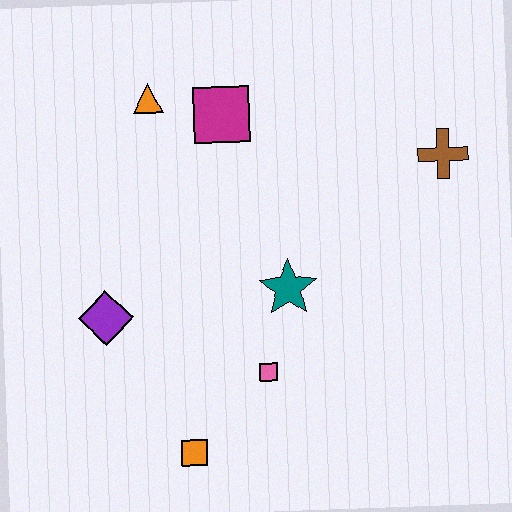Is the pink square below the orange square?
No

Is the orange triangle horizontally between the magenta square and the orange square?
No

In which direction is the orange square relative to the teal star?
The orange square is below the teal star.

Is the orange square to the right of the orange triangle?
Yes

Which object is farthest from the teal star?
The orange triangle is farthest from the teal star.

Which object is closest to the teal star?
The pink square is closest to the teal star.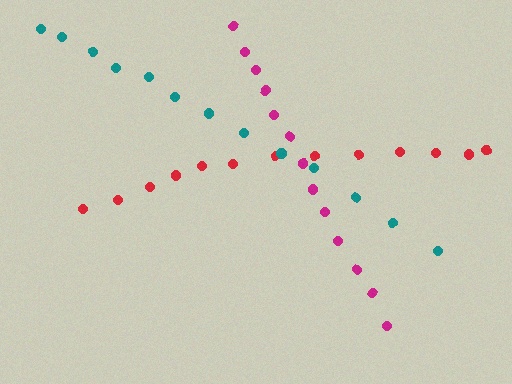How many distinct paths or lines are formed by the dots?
There are 3 distinct paths.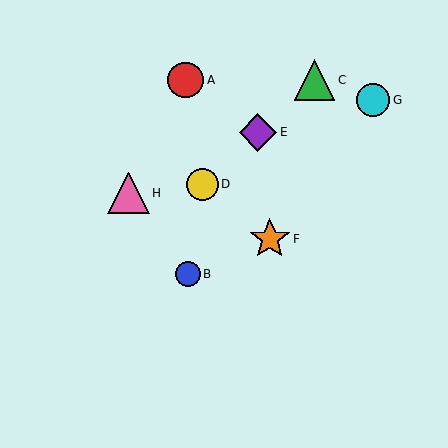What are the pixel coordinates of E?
Object E is at (258, 132).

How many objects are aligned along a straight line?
3 objects (C, D, E) are aligned along a straight line.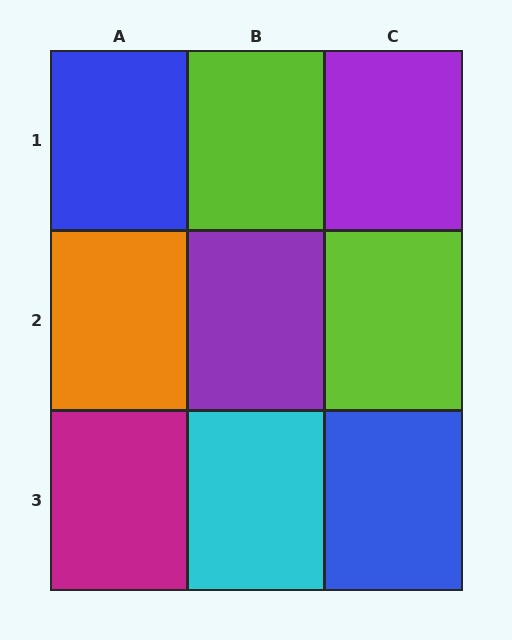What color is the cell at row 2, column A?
Orange.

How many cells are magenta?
1 cell is magenta.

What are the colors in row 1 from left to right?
Blue, lime, purple.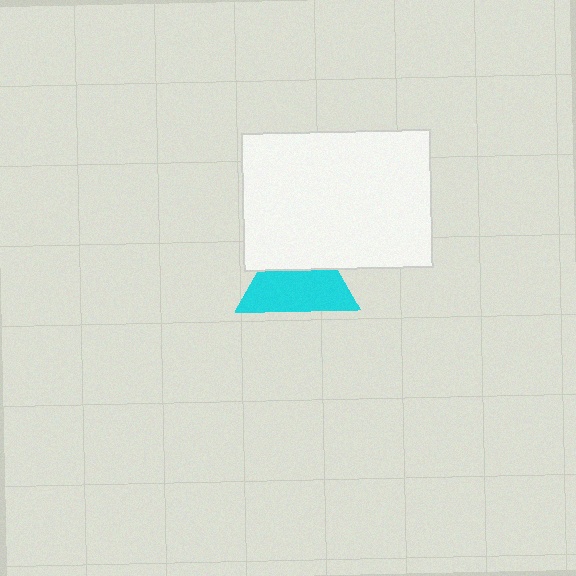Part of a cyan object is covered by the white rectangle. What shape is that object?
It is a triangle.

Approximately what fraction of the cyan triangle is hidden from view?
Roughly 41% of the cyan triangle is hidden behind the white rectangle.